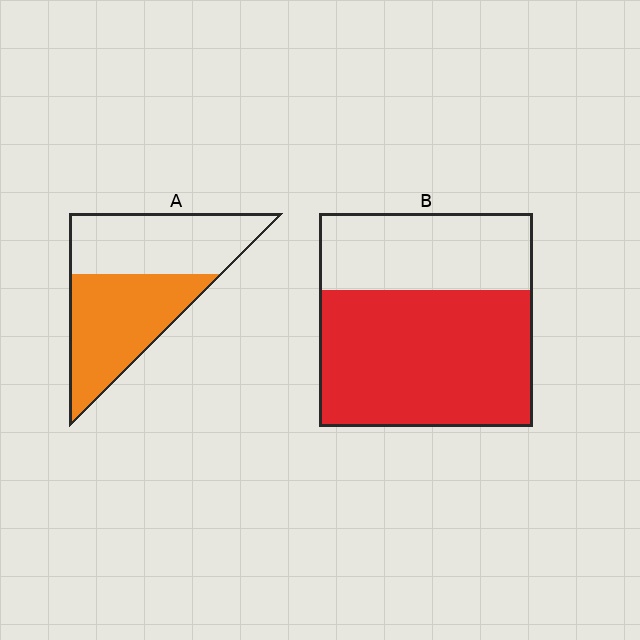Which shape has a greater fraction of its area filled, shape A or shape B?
Shape B.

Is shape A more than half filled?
Roughly half.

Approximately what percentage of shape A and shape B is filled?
A is approximately 50% and B is approximately 65%.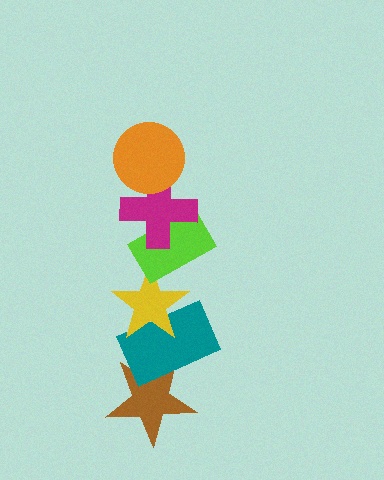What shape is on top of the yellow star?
The lime rectangle is on top of the yellow star.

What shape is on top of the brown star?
The teal rectangle is on top of the brown star.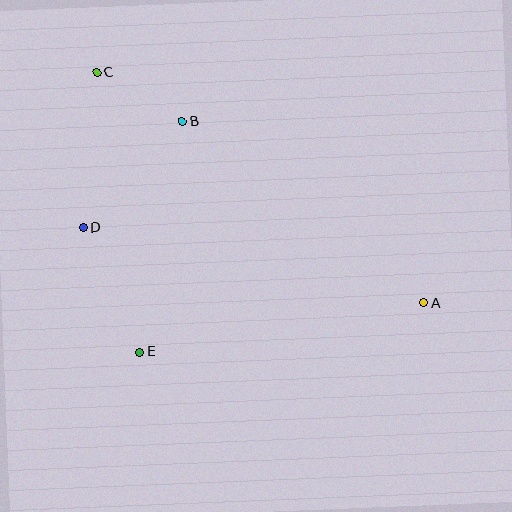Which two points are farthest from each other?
Points A and C are farthest from each other.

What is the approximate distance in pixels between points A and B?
The distance between A and B is approximately 302 pixels.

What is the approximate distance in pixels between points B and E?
The distance between B and E is approximately 235 pixels.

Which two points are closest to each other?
Points B and C are closest to each other.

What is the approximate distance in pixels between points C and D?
The distance between C and D is approximately 156 pixels.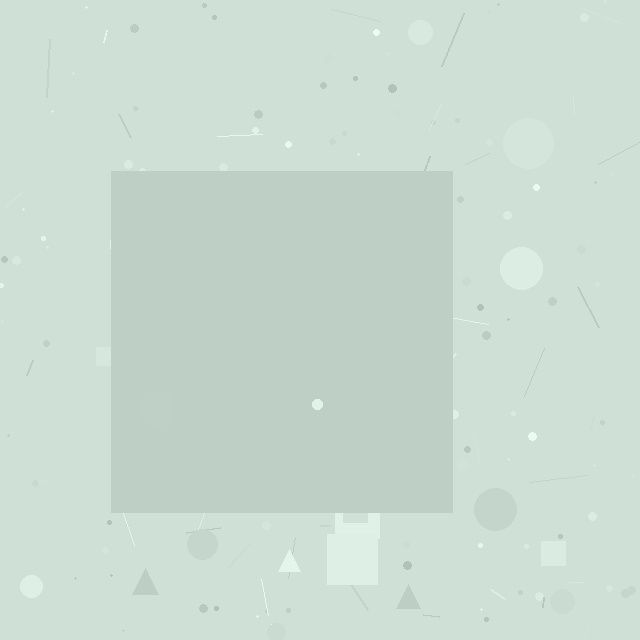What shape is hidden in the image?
A square is hidden in the image.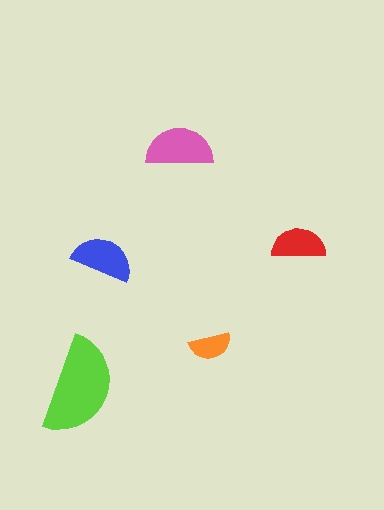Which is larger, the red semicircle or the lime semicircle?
The lime one.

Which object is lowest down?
The lime semicircle is bottommost.